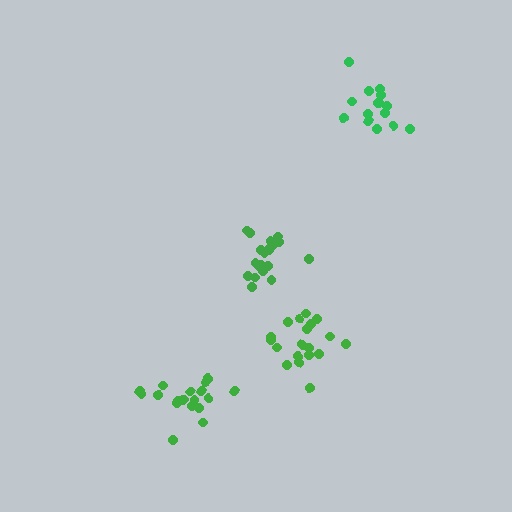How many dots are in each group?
Group 1: 19 dots, Group 2: 20 dots, Group 3: 19 dots, Group 4: 15 dots (73 total).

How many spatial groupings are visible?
There are 4 spatial groupings.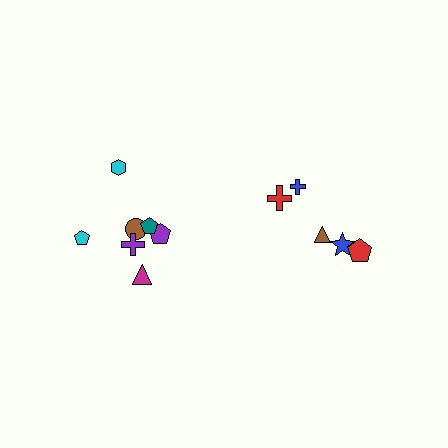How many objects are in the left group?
There are 7 objects.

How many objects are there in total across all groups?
There are 12 objects.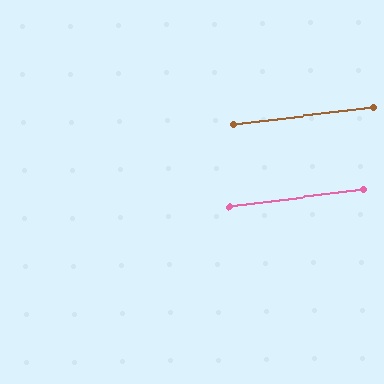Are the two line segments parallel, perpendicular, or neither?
Parallel — their directions differ by only 0.4°.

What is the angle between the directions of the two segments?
Approximately 0 degrees.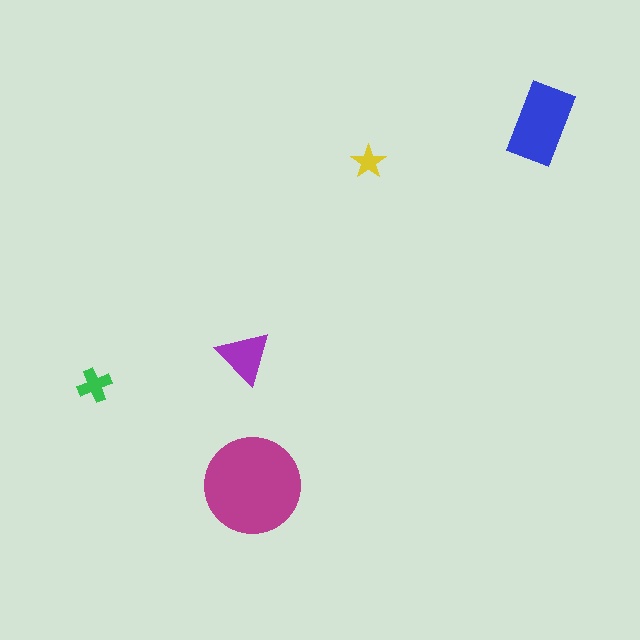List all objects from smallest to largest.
The yellow star, the green cross, the purple triangle, the blue rectangle, the magenta circle.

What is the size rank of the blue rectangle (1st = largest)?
2nd.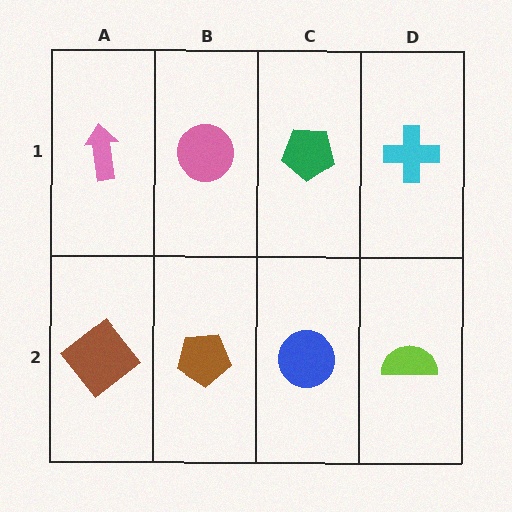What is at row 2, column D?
A lime semicircle.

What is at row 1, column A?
A pink arrow.